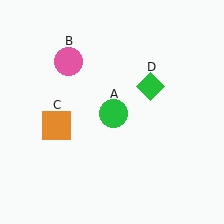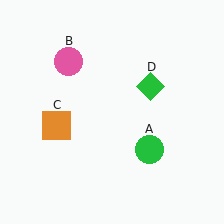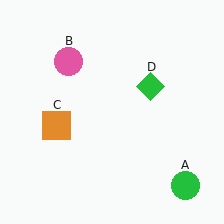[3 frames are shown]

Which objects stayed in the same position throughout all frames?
Pink circle (object B) and orange square (object C) and green diamond (object D) remained stationary.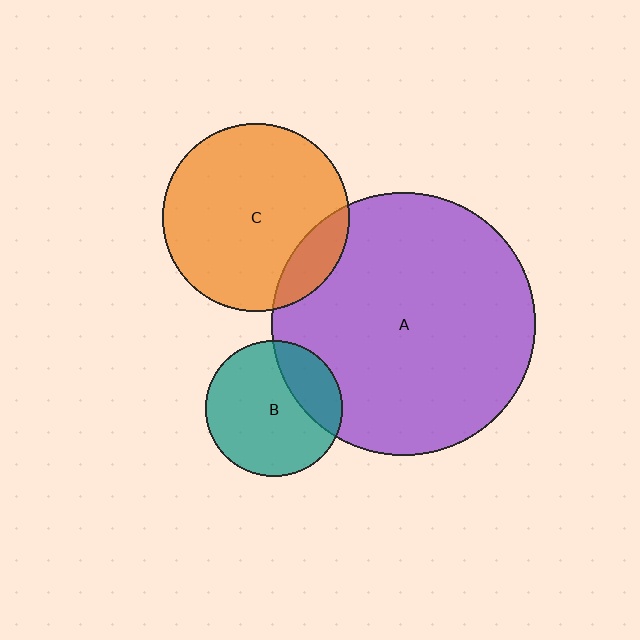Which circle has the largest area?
Circle A (purple).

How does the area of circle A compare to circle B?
Approximately 3.7 times.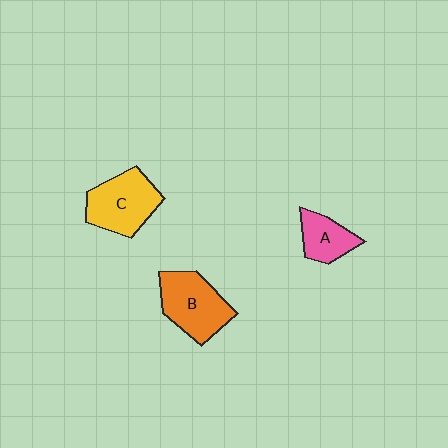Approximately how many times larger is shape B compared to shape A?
Approximately 1.7 times.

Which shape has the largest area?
Shape B (orange).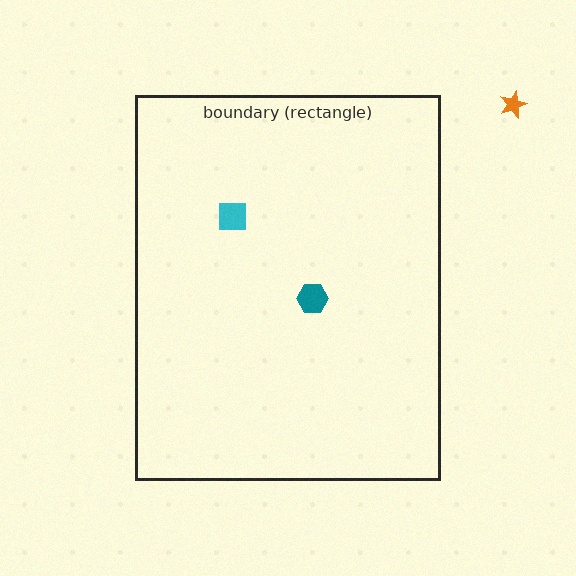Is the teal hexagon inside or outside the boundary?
Inside.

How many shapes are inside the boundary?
2 inside, 1 outside.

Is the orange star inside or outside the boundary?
Outside.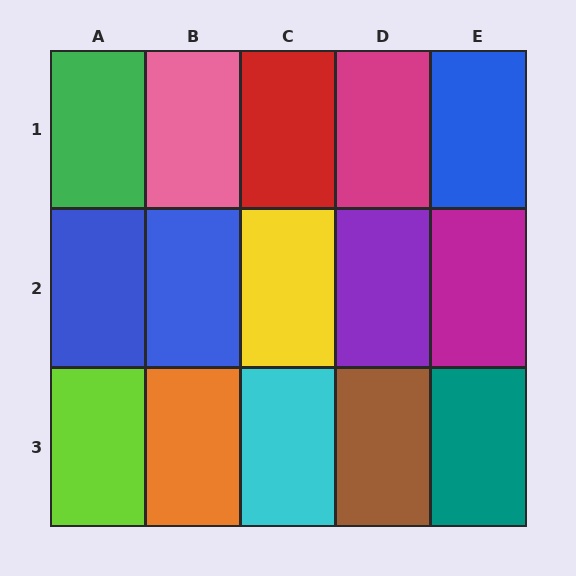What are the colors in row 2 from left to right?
Blue, blue, yellow, purple, magenta.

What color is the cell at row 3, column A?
Lime.